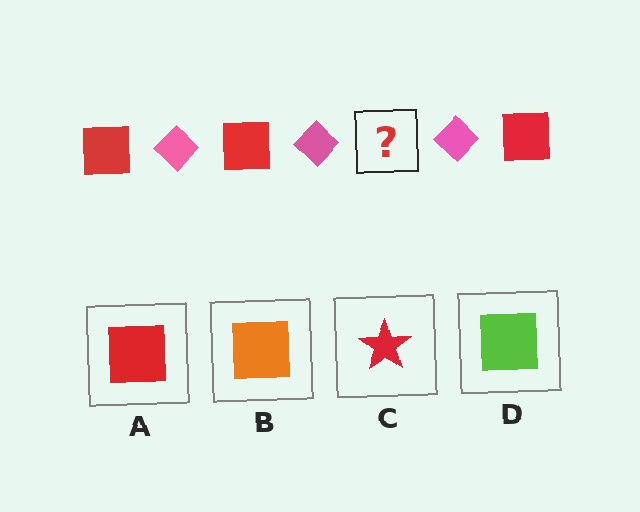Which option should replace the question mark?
Option A.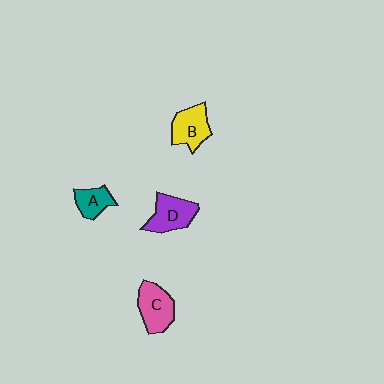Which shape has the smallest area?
Shape A (teal).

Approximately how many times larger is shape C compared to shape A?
Approximately 1.6 times.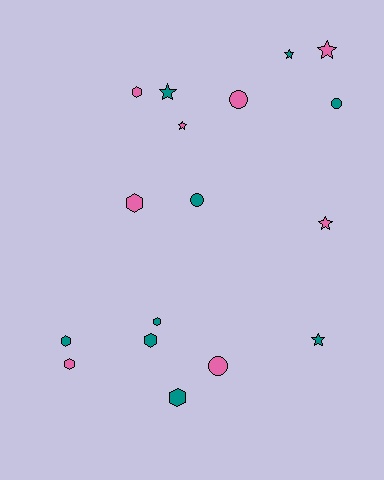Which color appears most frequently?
Teal, with 9 objects.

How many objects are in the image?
There are 17 objects.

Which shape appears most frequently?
Hexagon, with 7 objects.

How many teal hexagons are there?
There are 4 teal hexagons.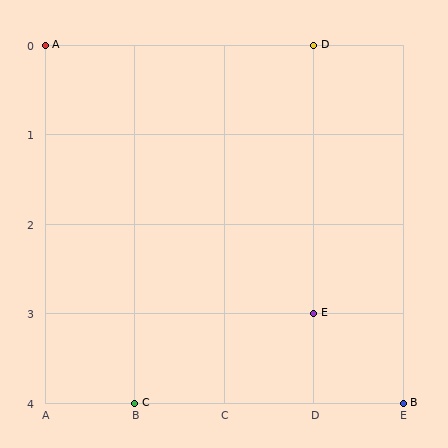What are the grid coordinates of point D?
Point D is at grid coordinates (D, 0).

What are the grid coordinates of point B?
Point B is at grid coordinates (E, 4).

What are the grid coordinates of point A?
Point A is at grid coordinates (A, 0).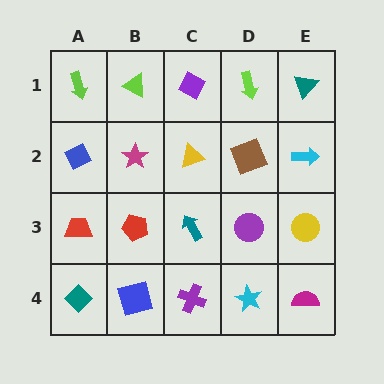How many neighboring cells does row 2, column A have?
3.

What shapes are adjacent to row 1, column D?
A brown square (row 2, column D), a purple diamond (row 1, column C), a teal triangle (row 1, column E).